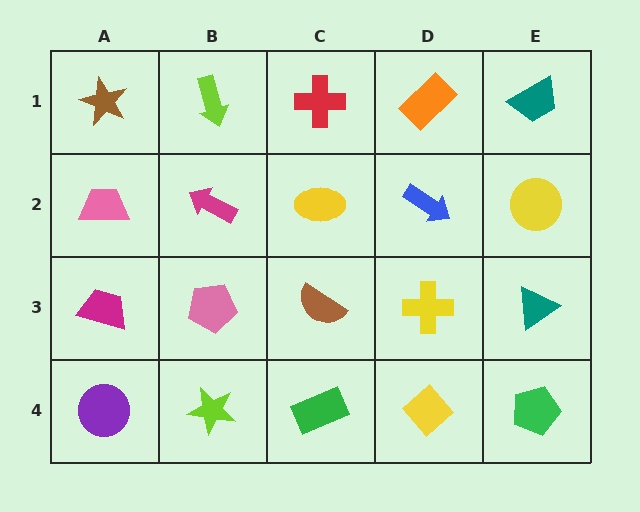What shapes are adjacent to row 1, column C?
A yellow ellipse (row 2, column C), a lime arrow (row 1, column B), an orange rectangle (row 1, column D).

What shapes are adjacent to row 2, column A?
A brown star (row 1, column A), a magenta trapezoid (row 3, column A), a magenta arrow (row 2, column B).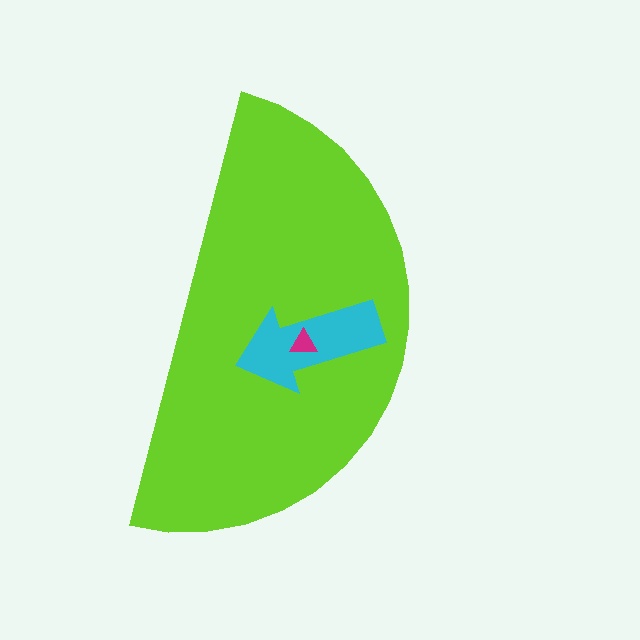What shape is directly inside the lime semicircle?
The cyan arrow.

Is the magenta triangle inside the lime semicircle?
Yes.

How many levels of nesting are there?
3.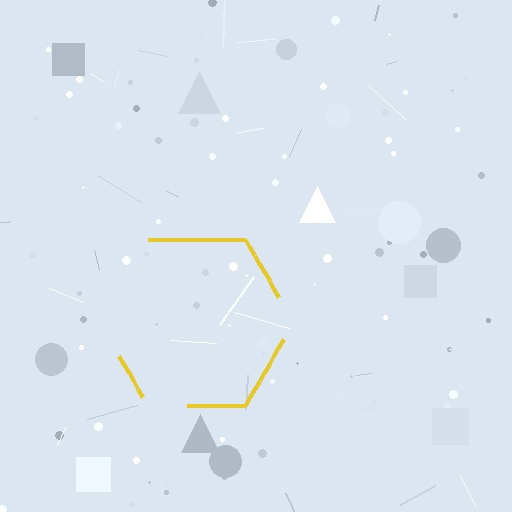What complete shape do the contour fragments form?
The contour fragments form a hexagon.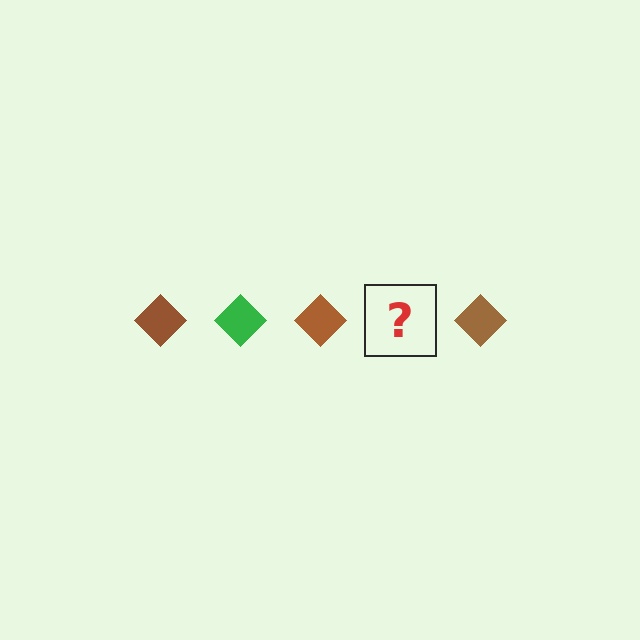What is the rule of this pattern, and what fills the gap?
The rule is that the pattern cycles through brown, green diamonds. The gap should be filled with a green diamond.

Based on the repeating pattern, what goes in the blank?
The blank should be a green diamond.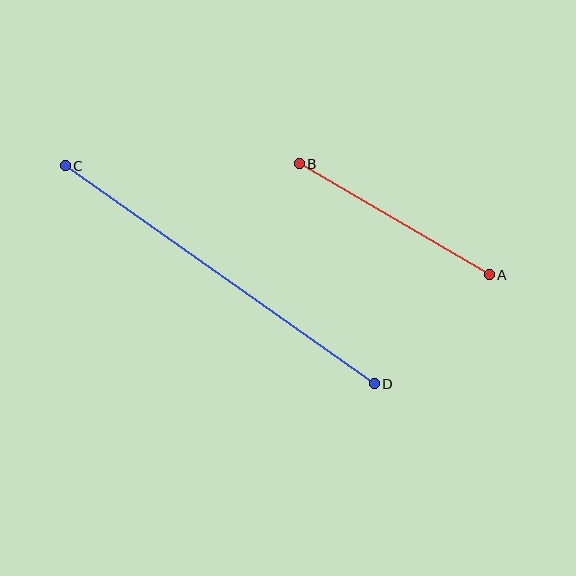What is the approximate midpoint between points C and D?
The midpoint is at approximately (220, 275) pixels.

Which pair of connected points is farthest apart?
Points C and D are farthest apart.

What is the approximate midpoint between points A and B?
The midpoint is at approximately (394, 219) pixels.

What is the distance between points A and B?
The distance is approximately 220 pixels.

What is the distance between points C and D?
The distance is approximately 378 pixels.